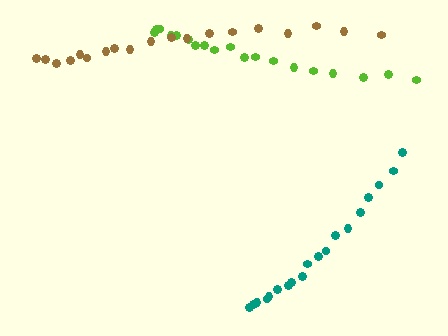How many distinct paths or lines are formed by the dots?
There are 3 distinct paths.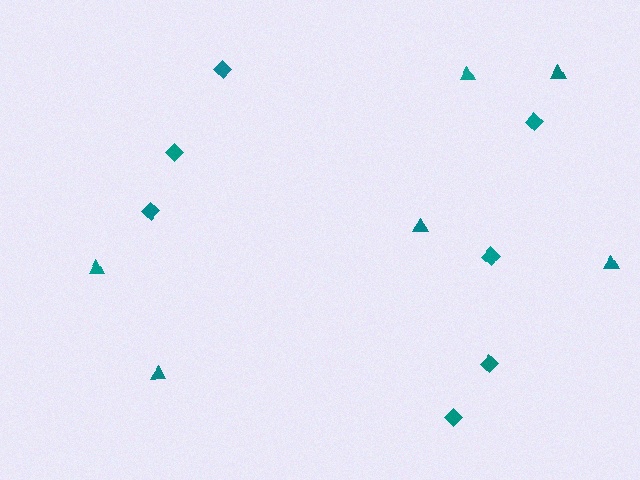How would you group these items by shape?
There are 2 groups: one group of triangles (6) and one group of diamonds (7).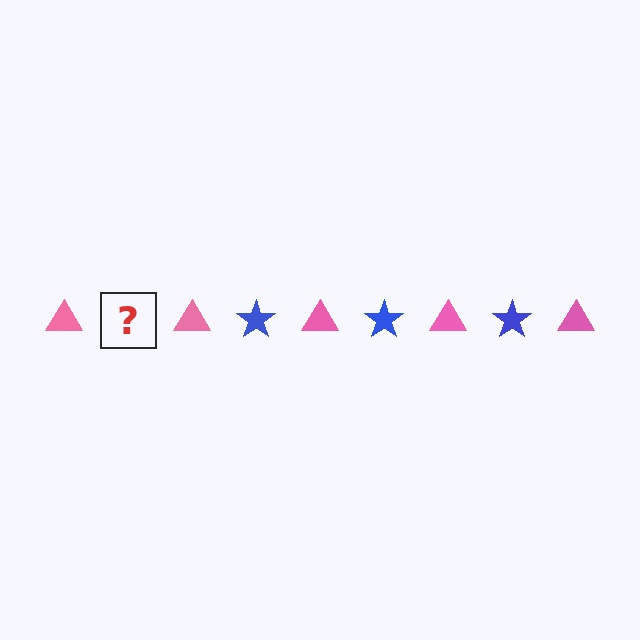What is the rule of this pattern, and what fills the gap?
The rule is that the pattern alternates between pink triangle and blue star. The gap should be filled with a blue star.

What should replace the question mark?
The question mark should be replaced with a blue star.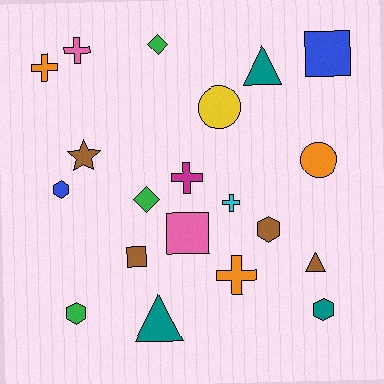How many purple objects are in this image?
There are no purple objects.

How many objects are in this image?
There are 20 objects.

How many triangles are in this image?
There are 3 triangles.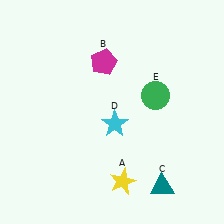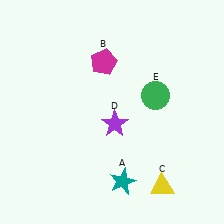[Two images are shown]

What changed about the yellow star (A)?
In Image 1, A is yellow. In Image 2, it changed to teal.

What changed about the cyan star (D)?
In Image 1, D is cyan. In Image 2, it changed to purple.